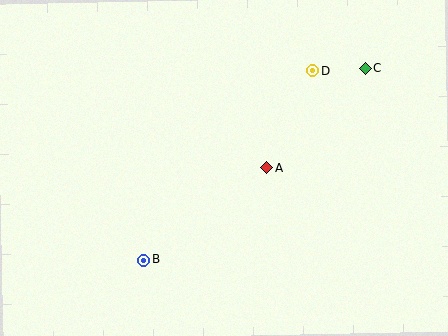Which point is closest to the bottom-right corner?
Point A is closest to the bottom-right corner.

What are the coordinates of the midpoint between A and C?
The midpoint between A and C is at (316, 118).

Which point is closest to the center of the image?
Point A at (267, 168) is closest to the center.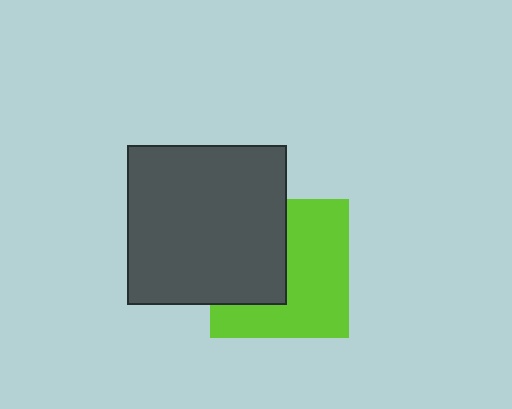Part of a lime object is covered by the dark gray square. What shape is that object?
It is a square.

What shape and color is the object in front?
The object in front is a dark gray square.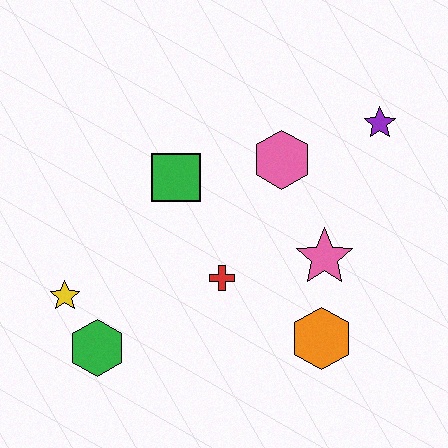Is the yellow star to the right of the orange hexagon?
No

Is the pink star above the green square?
No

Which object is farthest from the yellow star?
The purple star is farthest from the yellow star.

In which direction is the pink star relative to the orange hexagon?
The pink star is above the orange hexagon.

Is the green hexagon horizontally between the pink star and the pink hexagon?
No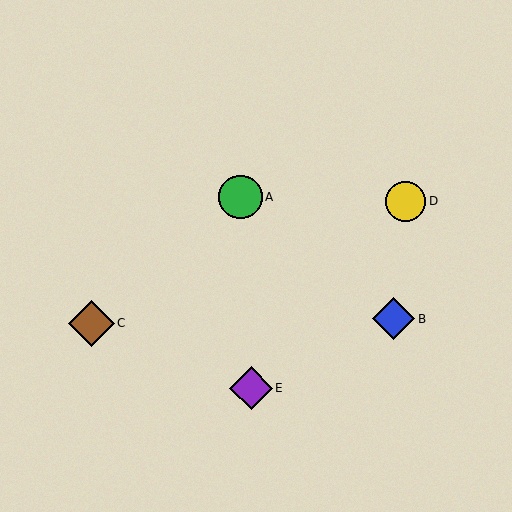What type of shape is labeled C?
Shape C is a brown diamond.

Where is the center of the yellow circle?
The center of the yellow circle is at (405, 201).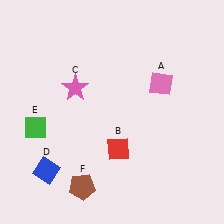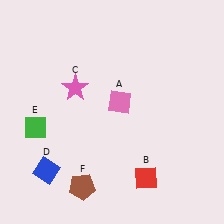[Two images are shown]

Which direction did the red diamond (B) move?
The red diamond (B) moved down.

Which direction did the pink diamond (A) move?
The pink diamond (A) moved left.